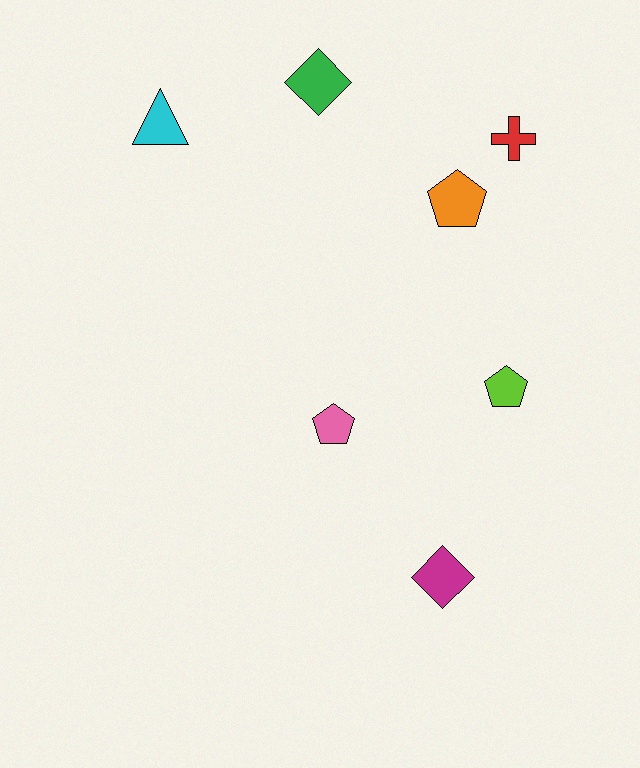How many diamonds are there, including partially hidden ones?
There are 2 diamonds.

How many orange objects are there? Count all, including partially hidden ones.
There is 1 orange object.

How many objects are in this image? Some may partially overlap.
There are 7 objects.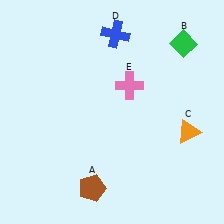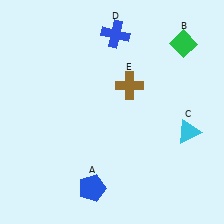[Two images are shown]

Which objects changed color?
A changed from brown to blue. C changed from orange to cyan. E changed from pink to brown.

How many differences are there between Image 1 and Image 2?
There are 3 differences between the two images.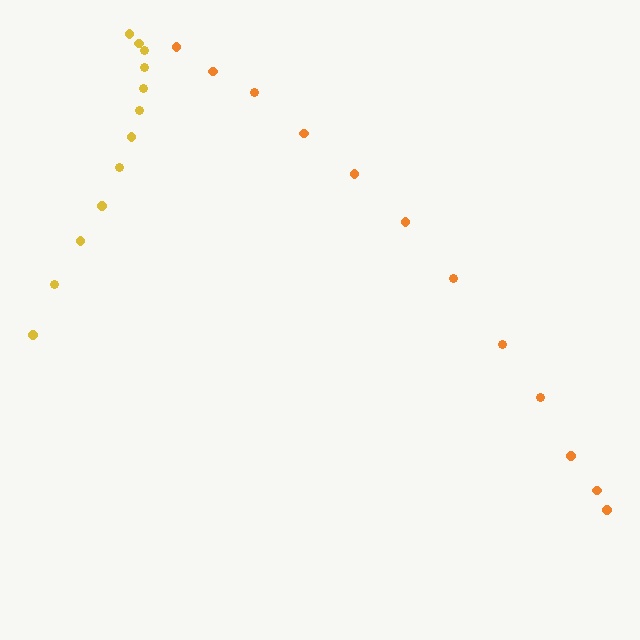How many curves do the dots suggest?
There are 2 distinct paths.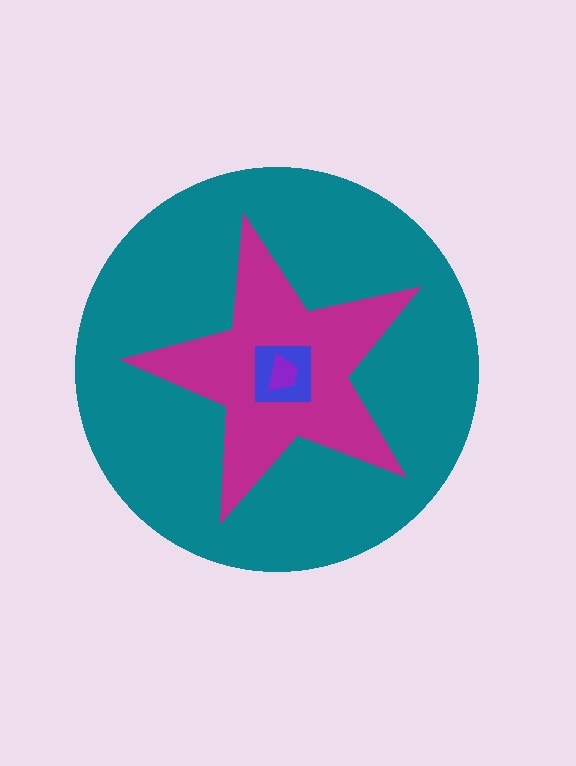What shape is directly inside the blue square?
The purple trapezoid.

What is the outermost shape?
The teal circle.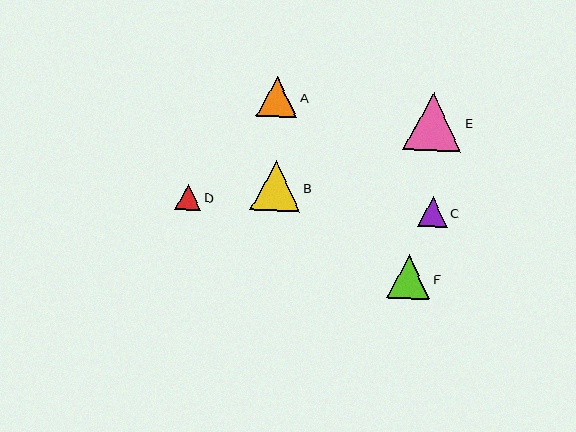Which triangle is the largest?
Triangle E is the largest with a size of approximately 58 pixels.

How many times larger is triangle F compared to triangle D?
Triangle F is approximately 1.7 times the size of triangle D.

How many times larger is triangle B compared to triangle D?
Triangle B is approximately 1.9 times the size of triangle D.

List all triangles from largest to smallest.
From largest to smallest: E, B, F, A, C, D.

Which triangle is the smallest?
Triangle D is the smallest with a size of approximately 26 pixels.